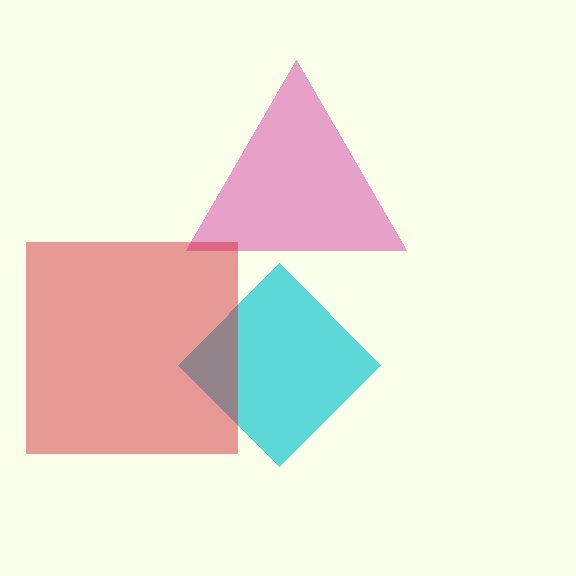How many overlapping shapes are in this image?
There are 3 overlapping shapes in the image.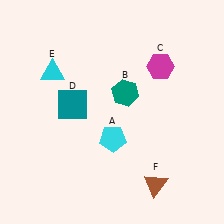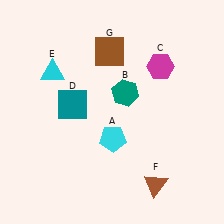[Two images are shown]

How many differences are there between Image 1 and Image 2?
There is 1 difference between the two images.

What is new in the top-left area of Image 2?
A brown square (G) was added in the top-left area of Image 2.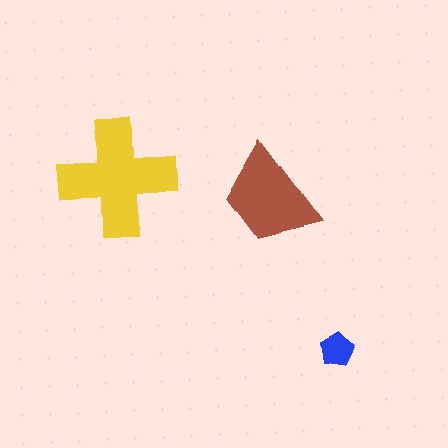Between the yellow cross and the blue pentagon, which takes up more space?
The yellow cross.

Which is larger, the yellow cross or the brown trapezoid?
The yellow cross.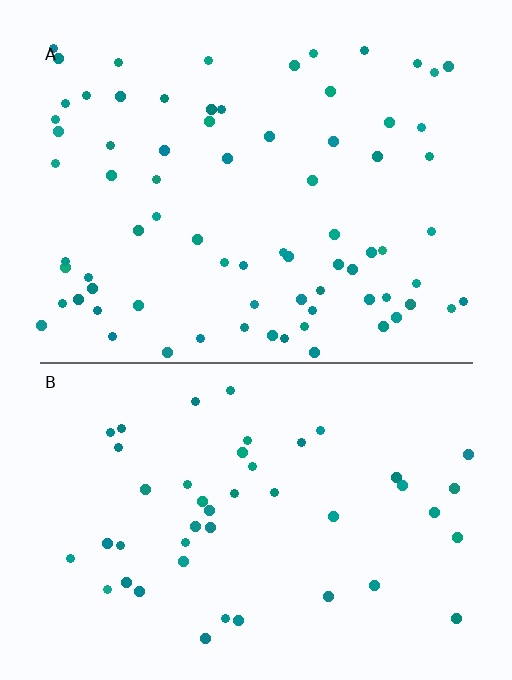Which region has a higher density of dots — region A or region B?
A (the top).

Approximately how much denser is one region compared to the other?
Approximately 1.6× — region A over region B.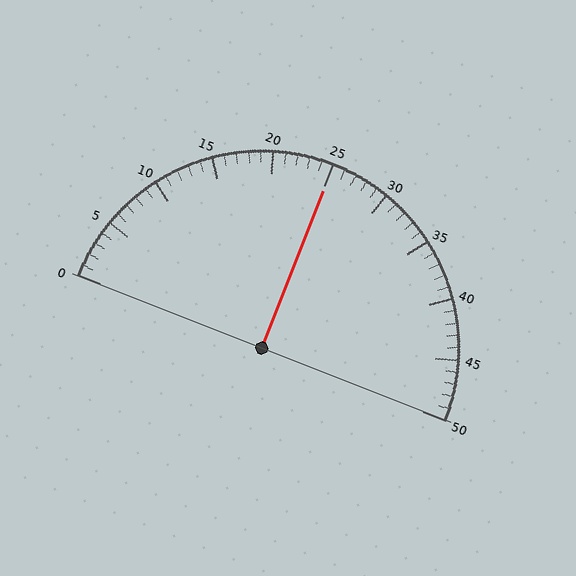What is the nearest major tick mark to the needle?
The nearest major tick mark is 25.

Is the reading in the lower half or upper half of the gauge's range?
The reading is in the upper half of the range (0 to 50).